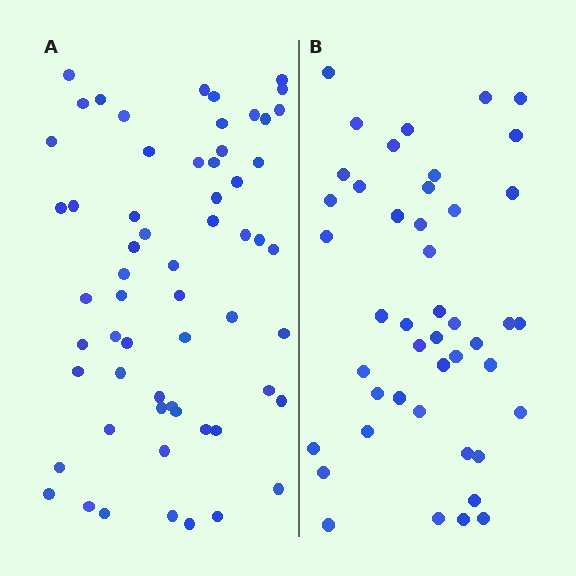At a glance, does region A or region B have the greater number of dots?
Region A (the left region) has more dots.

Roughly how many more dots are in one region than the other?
Region A has approximately 15 more dots than region B.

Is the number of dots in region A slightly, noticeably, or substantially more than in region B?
Region A has noticeably more, but not dramatically so. The ratio is roughly 1.3 to 1.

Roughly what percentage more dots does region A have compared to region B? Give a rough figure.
About 35% more.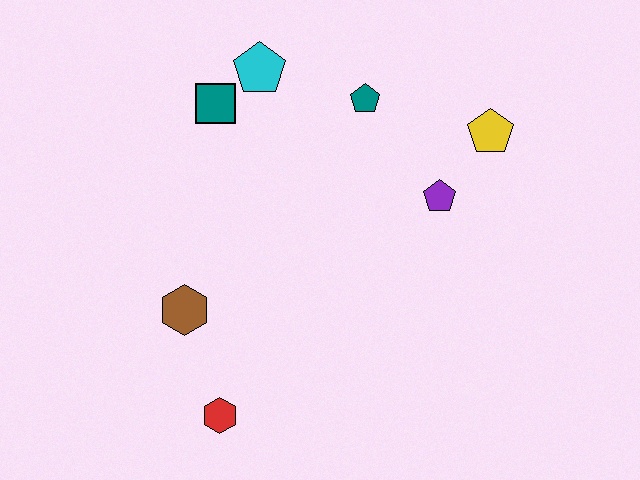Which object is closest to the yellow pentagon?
The purple pentagon is closest to the yellow pentagon.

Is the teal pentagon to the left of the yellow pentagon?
Yes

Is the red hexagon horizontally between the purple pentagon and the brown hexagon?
Yes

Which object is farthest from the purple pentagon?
The red hexagon is farthest from the purple pentagon.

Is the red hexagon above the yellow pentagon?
No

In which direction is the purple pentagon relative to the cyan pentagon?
The purple pentagon is to the right of the cyan pentagon.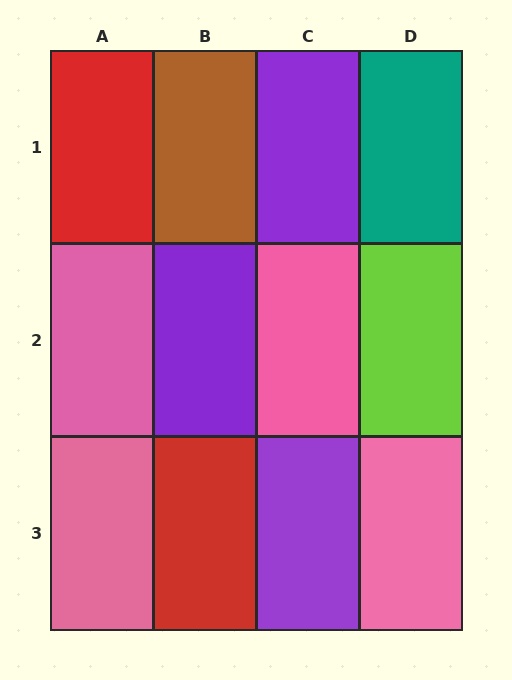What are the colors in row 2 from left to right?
Pink, purple, pink, lime.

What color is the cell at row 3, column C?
Purple.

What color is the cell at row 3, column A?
Pink.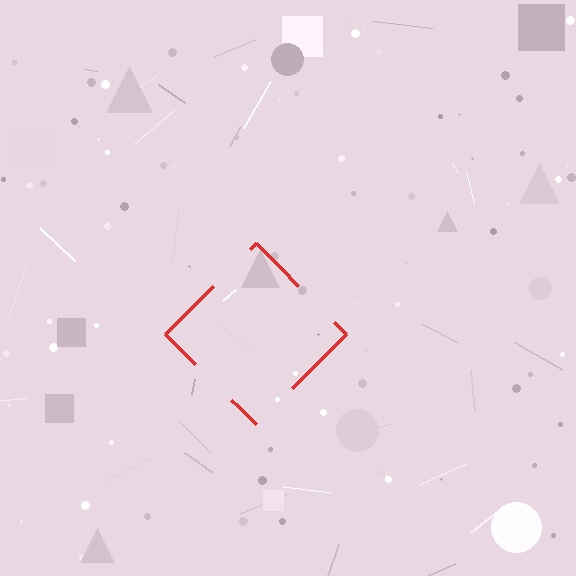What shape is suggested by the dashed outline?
The dashed outline suggests a diamond.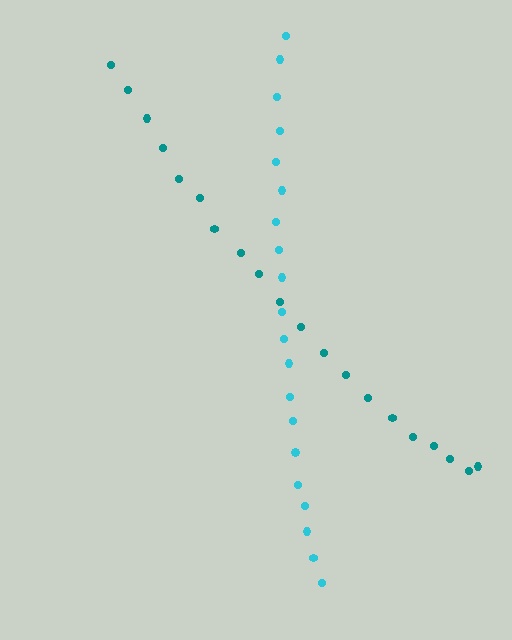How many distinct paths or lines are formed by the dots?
There are 2 distinct paths.